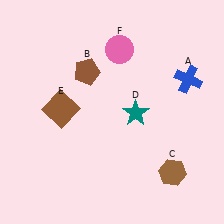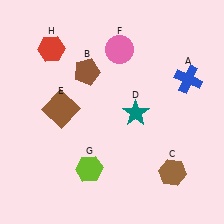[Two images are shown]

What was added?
A lime hexagon (G), a red hexagon (H) were added in Image 2.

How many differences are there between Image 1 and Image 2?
There are 2 differences between the two images.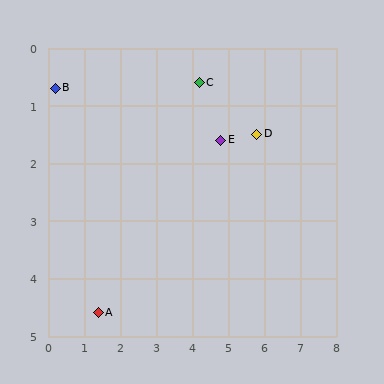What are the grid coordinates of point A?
Point A is at approximately (1.4, 4.6).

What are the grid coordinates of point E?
Point E is at approximately (4.8, 1.6).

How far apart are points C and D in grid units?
Points C and D are about 1.8 grid units apart.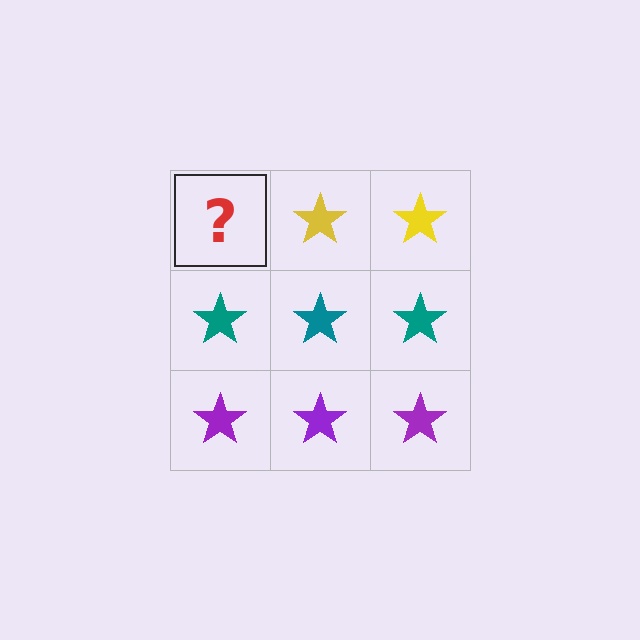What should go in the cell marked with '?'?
The missing cell should contain a yellow star.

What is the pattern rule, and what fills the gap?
The rule is that each row has a consistent color. The gap should be filled with a yellow star.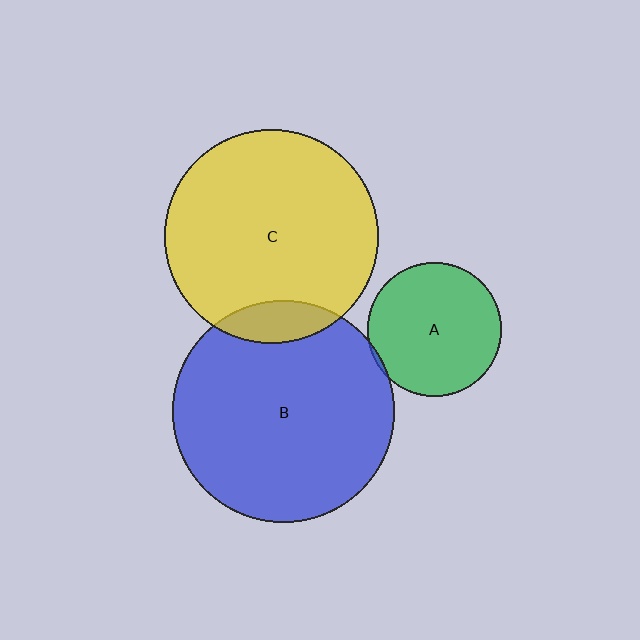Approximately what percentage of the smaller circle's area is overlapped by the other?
Approximately 5%.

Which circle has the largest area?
Circle B (blue).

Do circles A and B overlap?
Yes.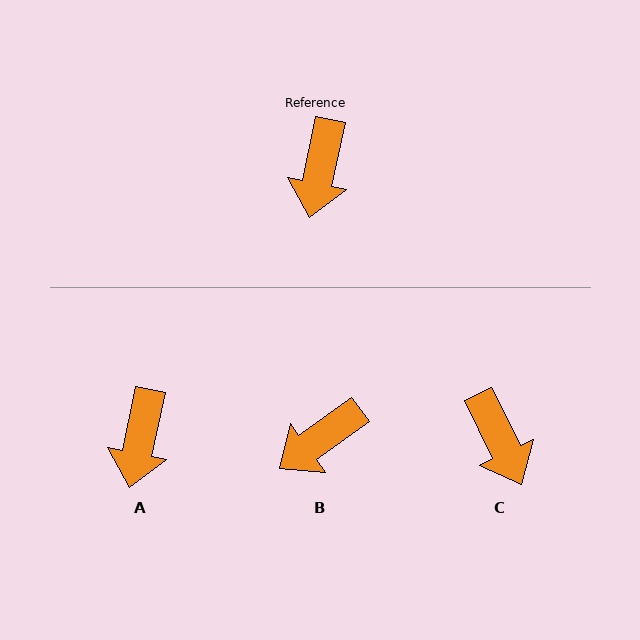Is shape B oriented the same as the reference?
No, it is off by about 42 degrees.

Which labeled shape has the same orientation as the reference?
A.